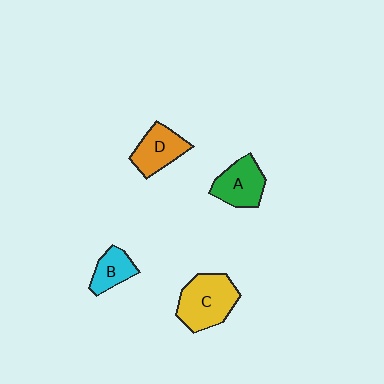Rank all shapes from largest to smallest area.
From largest to smallest: C (yellow), A (green), D (orange), B (cyan).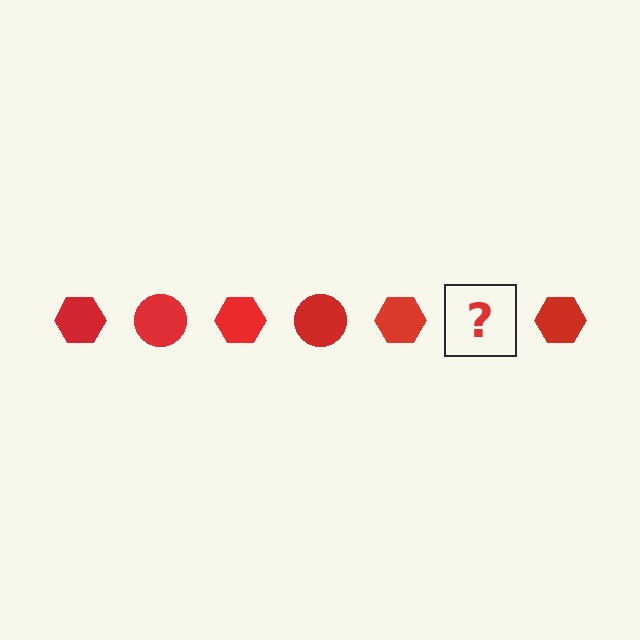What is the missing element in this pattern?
The missing element is a red circle.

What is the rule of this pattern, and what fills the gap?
The rule is that the pattern cycles through hexagon, circle shapes in red. The gap should be filled with a red circle.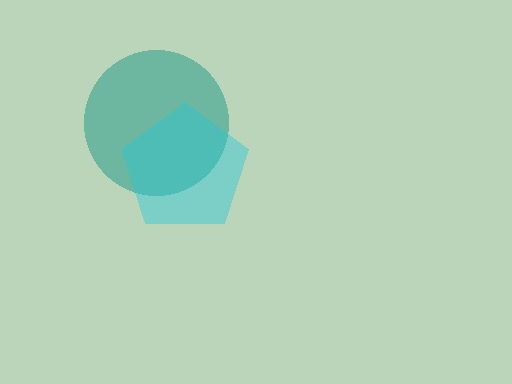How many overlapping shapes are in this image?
There are 2 overlapping shapes in the image.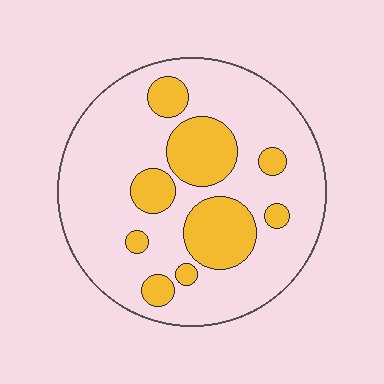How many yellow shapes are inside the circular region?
9.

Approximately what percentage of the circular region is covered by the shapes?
Approximately 25%.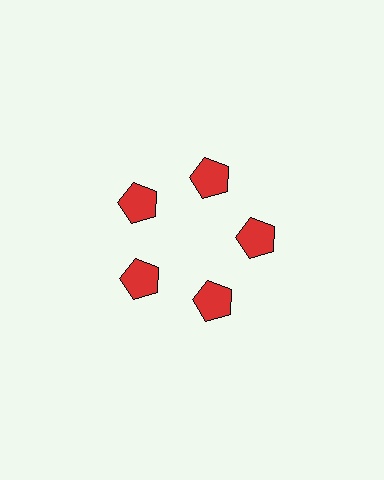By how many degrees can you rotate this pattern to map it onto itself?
The pattern maps onto itself every 72 degrees of rotation.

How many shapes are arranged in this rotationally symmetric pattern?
There are 5 shapes, arranged in 5 groups of 1.